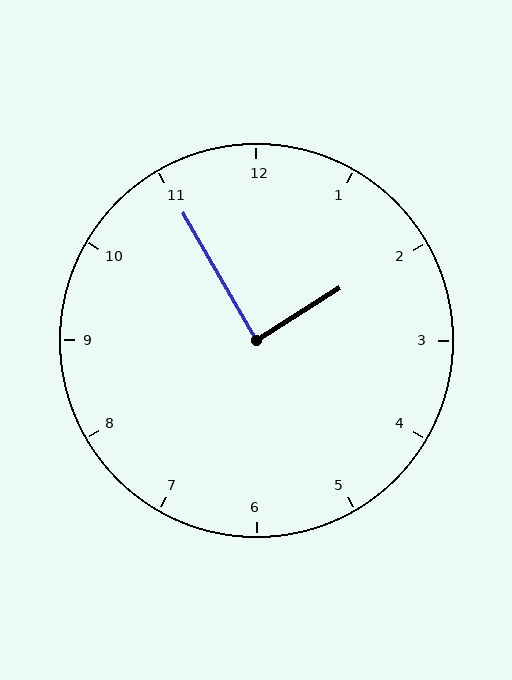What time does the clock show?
1:55.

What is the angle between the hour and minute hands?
Approximately 88 degrees.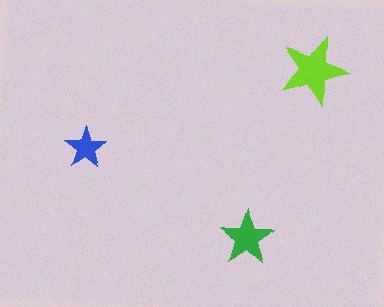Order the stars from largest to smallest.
the lime one, the green one, the blue one.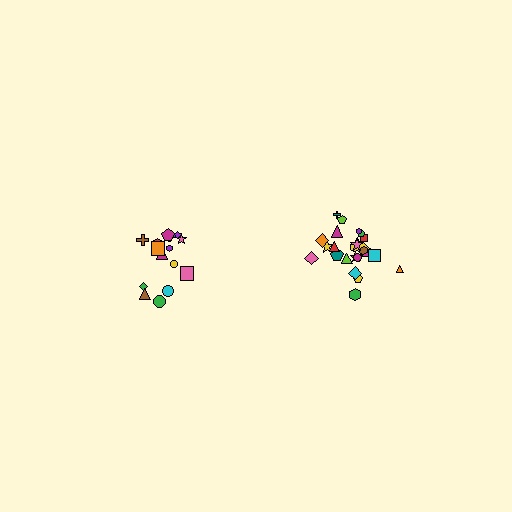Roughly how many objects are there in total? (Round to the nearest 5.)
Roughly 40 objects in total.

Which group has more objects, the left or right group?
The right group.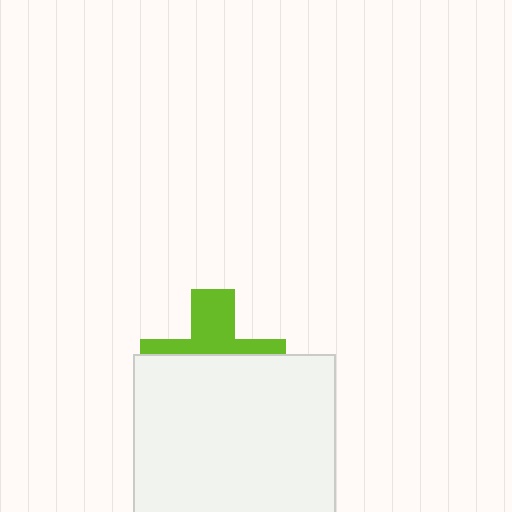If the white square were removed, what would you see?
You would see the complete lime cross.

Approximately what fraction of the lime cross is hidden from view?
Roughly 61% of the lime cross is hidden behind the white square.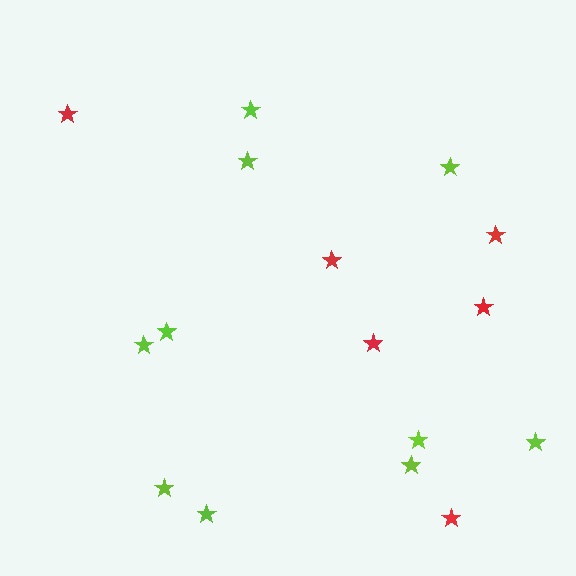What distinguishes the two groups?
There are 2 groups: one group of red stars (6) and one group of lime stars (10).